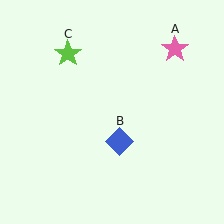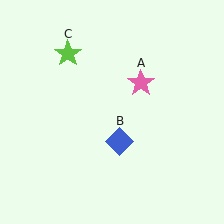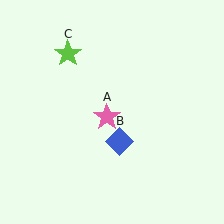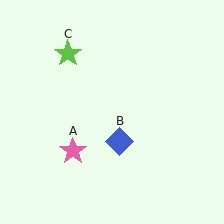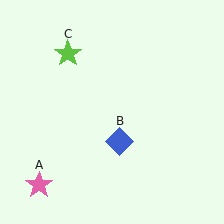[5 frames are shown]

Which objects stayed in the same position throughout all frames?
Blue diamond (object B) and lime star (object C) remained stationary.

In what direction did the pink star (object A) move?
The pink star (object A) moved down and to the left.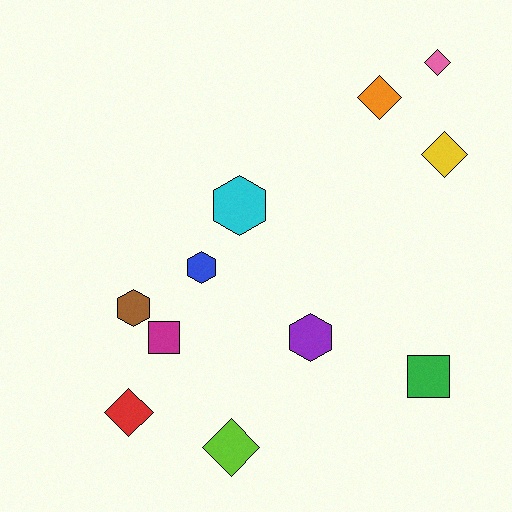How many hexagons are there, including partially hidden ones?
There are 4 hexagons.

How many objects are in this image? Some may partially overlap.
There are 11 objects.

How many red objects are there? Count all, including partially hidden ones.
There is 1 red object.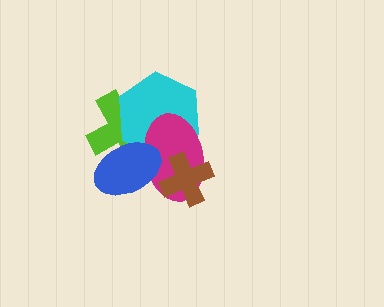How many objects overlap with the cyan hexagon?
3 objects overlap with the cyan hexagon.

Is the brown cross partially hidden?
No, no other shape covers it.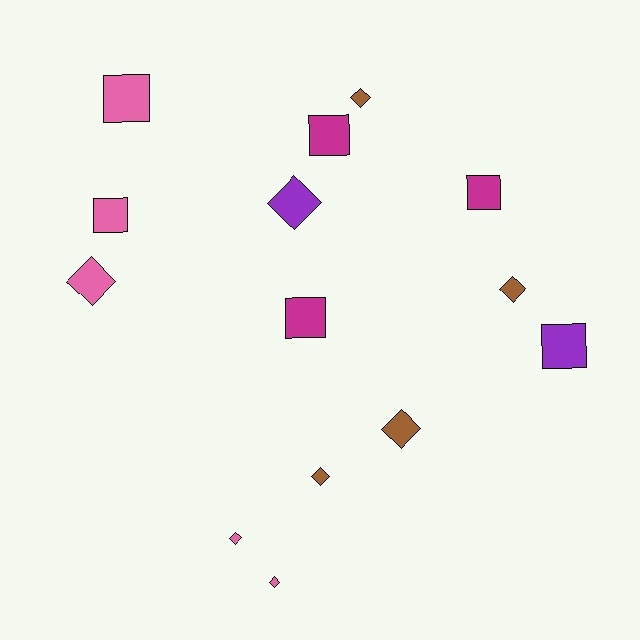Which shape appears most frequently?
Diamond, with 8 objects.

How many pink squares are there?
There are 2 pink squares.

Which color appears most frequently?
Pink, with 5 objects.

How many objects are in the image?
There are 14 objects.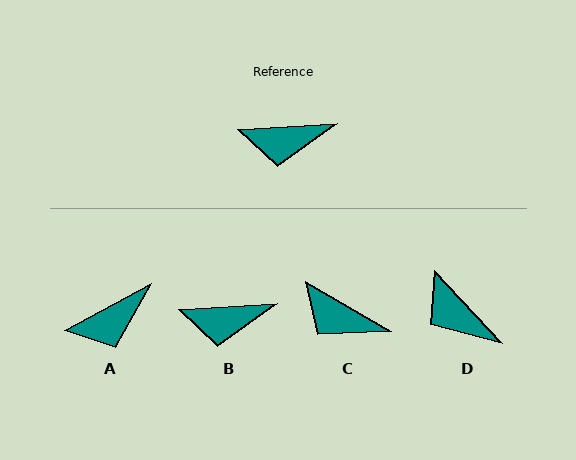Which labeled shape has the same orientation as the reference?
B.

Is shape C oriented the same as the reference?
No, it is off by about 33 degrees.